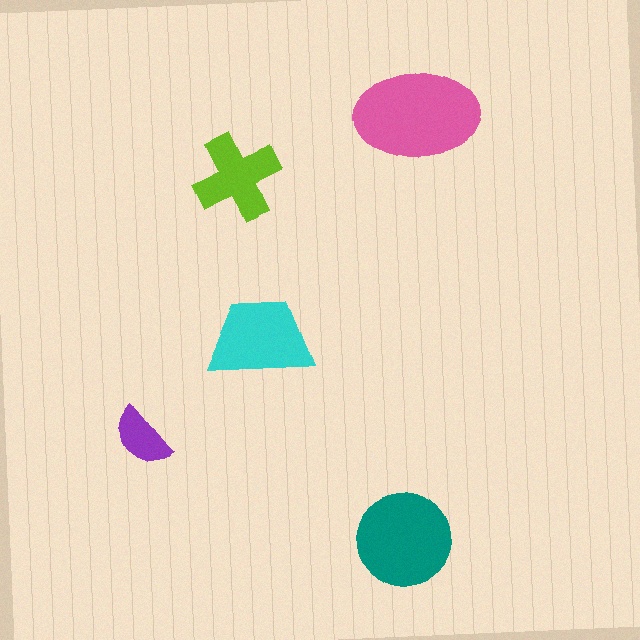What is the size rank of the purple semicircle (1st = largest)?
5th.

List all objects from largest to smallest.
The pink ellipse, the teal circle, the cyan trapezoid, the lime cross, the purple semicircle.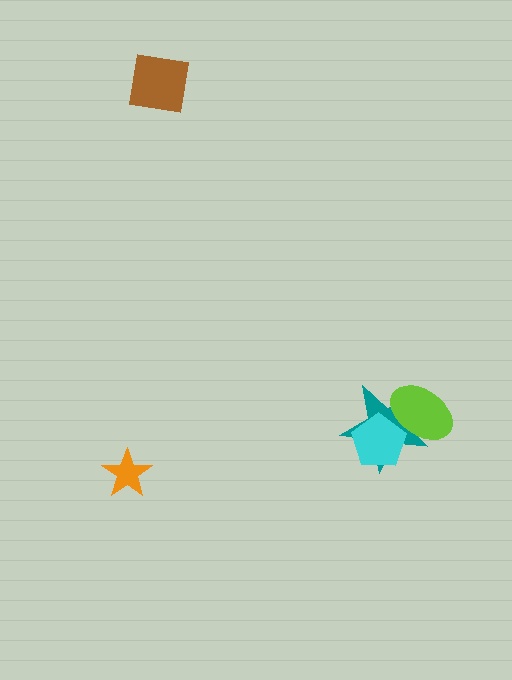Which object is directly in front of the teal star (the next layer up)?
The lime ellipse is directly in front of the teal star.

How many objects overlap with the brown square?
0 objects overlap with the brown square.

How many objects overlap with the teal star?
2 objects overlap with the teal star.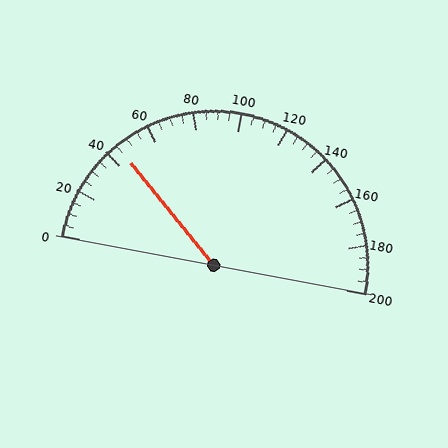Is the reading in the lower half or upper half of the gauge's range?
The reading is in the lower half of the range (0 to 200).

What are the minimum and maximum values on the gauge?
The gauge ranges from 0 to 200.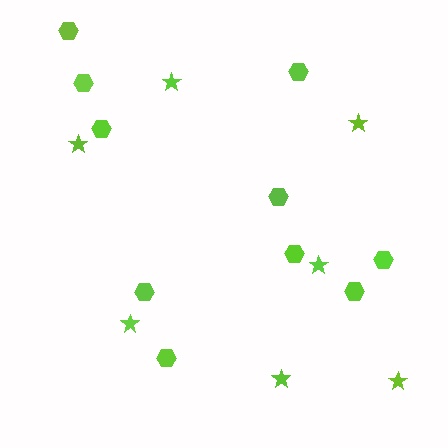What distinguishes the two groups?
There are 2 groups: one group of stars (7) and one group of hexagons (10).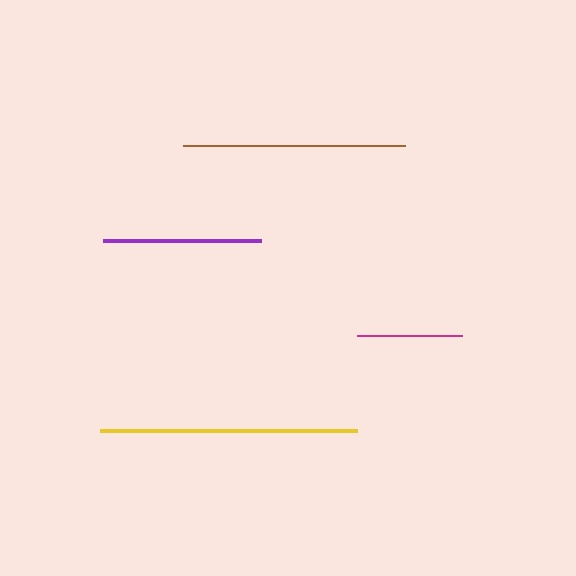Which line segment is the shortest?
The magenta line is the shortest at approximately 105 pixels.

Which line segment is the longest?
The yellow line is the longest at approximately 258 pixels.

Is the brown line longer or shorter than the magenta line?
The brown line is longer than the magenta line.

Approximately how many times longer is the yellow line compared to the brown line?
The yellow line is approximately 1.2 times the length of the brown line.